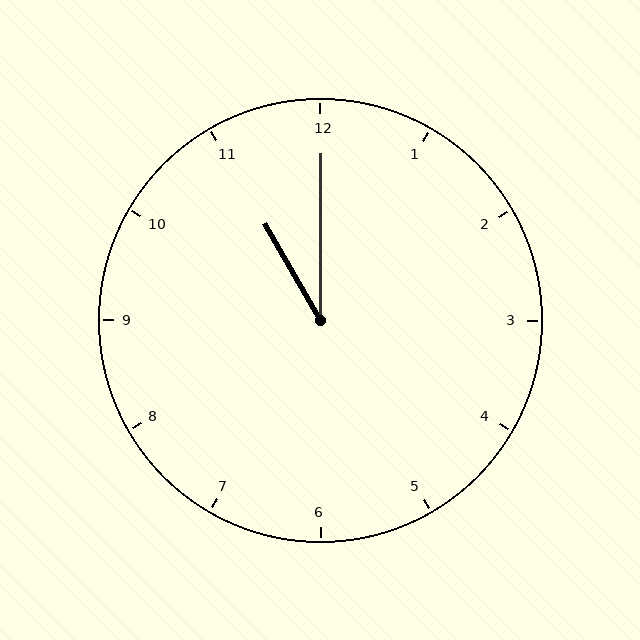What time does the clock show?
11:00.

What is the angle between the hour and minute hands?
Approximately 30 degrees.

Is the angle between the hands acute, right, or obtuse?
It is acute.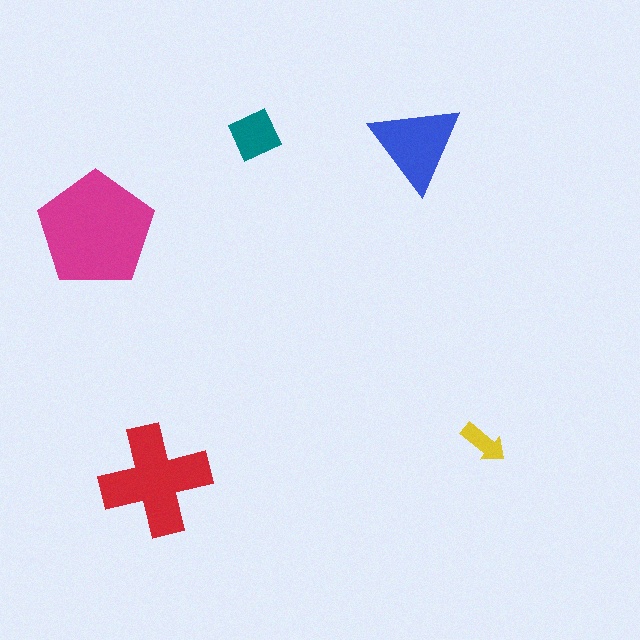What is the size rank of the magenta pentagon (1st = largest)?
1st.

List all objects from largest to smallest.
The magenta pentagon, the red cross, the blue triangle, the teal diamond, the yellow arrow.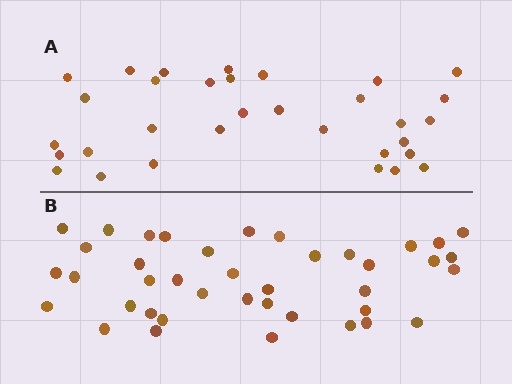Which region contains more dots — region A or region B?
Region B (the bottom region) has more dots.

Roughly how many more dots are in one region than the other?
Region B has roughly 8 or so more dots than region A.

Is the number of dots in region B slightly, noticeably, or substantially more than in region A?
Region B has noticeably more, but not dramatically so. The ratio is roughly 1.2 to 1.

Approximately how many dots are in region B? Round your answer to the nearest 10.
About 40 dots.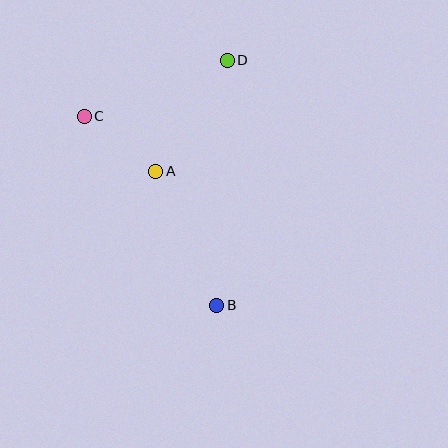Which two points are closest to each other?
Points A and C are closest to each other.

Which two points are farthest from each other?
Points B and D are farthest from each other.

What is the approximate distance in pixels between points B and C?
The distance between B and C is approximately 231 pixels.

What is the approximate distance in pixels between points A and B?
The distance between A and B is approximately 147 pixels.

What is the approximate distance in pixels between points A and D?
The distance between A and D is approximately 132 pixels.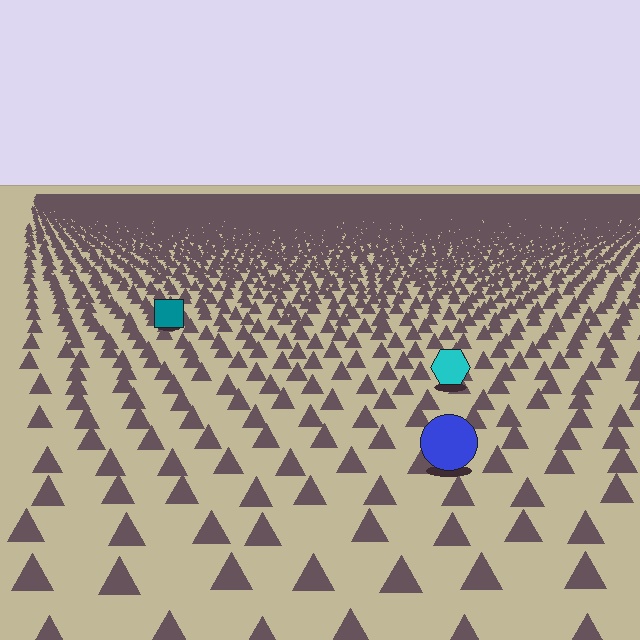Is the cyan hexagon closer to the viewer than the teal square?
Yes. The cyan hexagon is closer — you can tell from the texture gradient: the ground texture is coarser near it.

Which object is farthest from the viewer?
The teal square is farthest from the viewer. It appears smaller and the ground texture around it is denser.